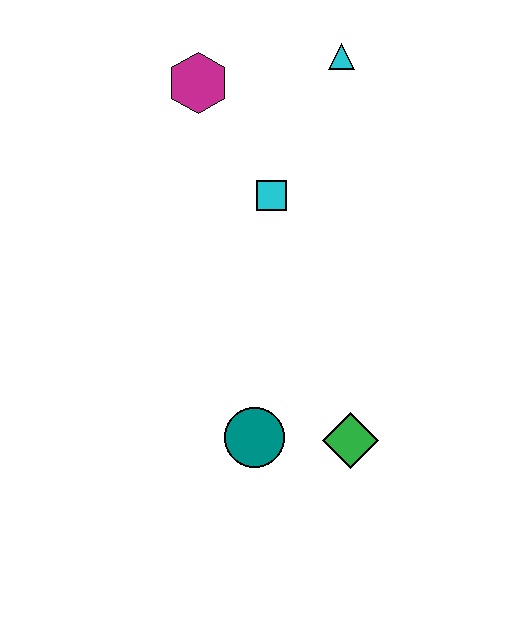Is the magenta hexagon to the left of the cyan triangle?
Yes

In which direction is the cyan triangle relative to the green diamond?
The cyan triangle is above the green diamond.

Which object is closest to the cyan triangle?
The magenta hexagon is closest to the cyan triangle.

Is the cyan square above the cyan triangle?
No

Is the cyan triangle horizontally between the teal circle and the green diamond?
Yes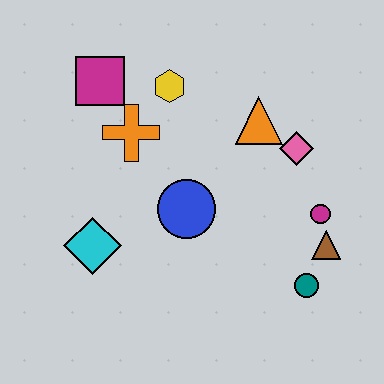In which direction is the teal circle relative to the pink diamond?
The teal circle is below the pink diamond.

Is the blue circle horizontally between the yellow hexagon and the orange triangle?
Yes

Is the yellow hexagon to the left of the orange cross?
No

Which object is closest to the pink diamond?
The orange triangle is closest to the pink diamond.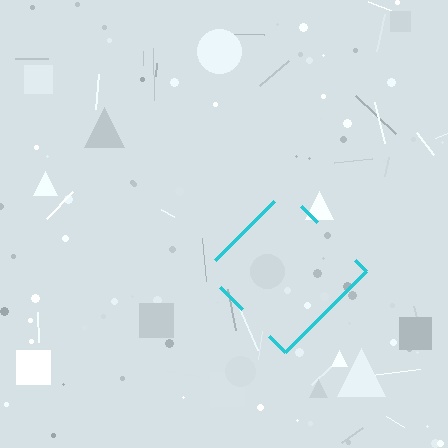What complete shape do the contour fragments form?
The contour fragments form a diamond.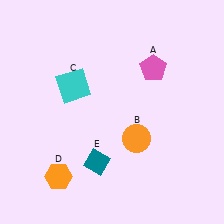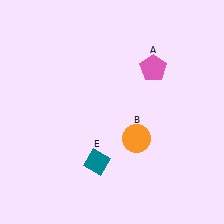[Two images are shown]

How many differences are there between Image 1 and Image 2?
There are 2 differences between the two images.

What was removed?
The orange hexagon (D), the cyan square (C) were removed in Image 2.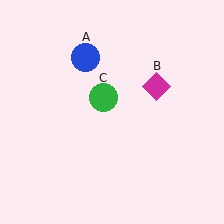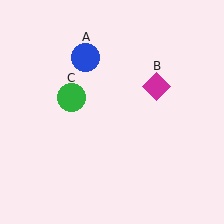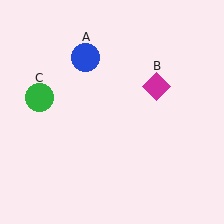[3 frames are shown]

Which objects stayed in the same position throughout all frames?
Blue circle (object A) and magenta diamond (object B) remained stationary.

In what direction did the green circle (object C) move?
The green circle (object C) moved left.